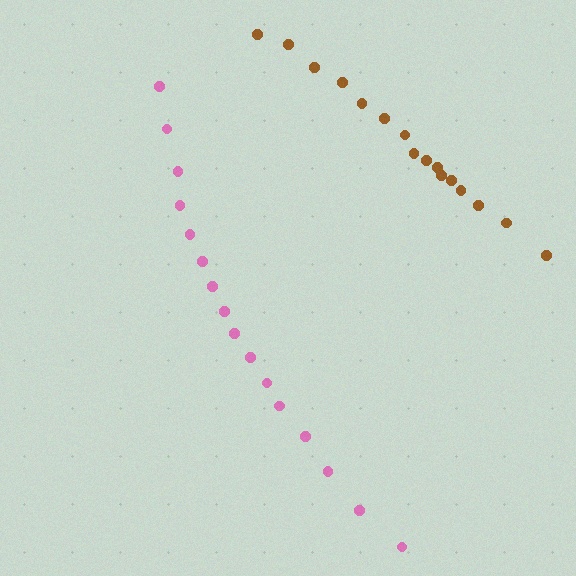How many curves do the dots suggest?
There are 2 distinct paths.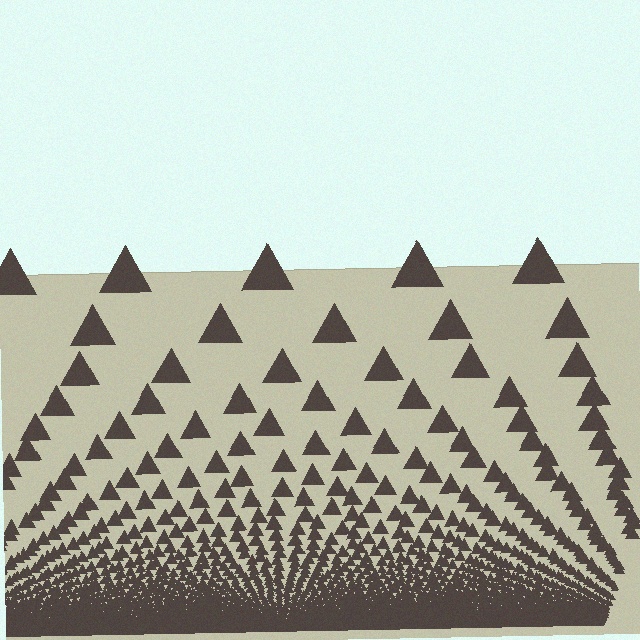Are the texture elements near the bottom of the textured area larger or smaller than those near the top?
Smaller. The gradient is inverted — elements near the bottom are smaller and denser.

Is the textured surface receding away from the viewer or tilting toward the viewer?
The surface appears to tilt toward the viewer. Texture elements get larger and sparser toward the top.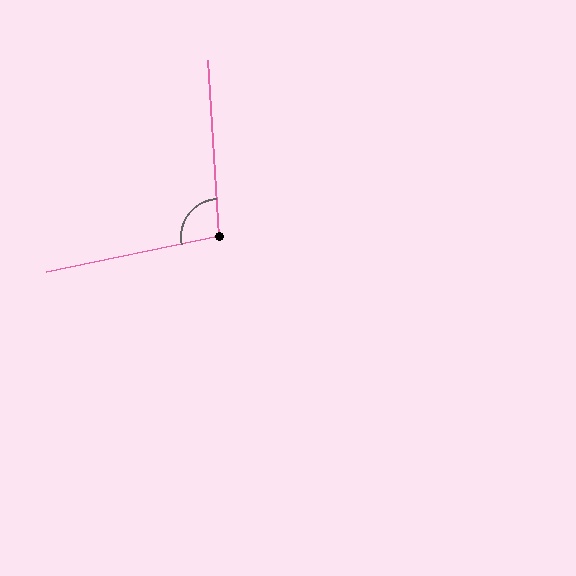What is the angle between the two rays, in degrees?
Approximately 98 degrees.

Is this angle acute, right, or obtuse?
It is obtuse.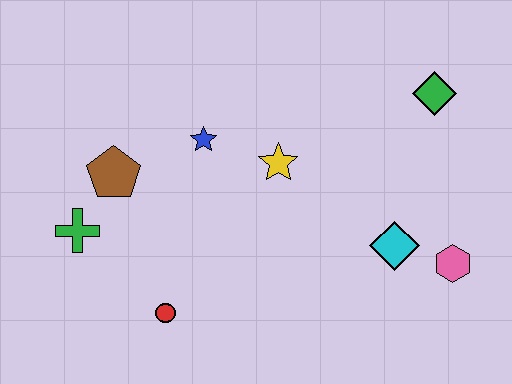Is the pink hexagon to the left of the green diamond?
No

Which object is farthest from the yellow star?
The green cross is farthest from the yellow star.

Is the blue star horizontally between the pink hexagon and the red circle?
Yes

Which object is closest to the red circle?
The green cross is closest to the red circle.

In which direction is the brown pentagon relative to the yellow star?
The brown pentagon is to the left of the yellow star.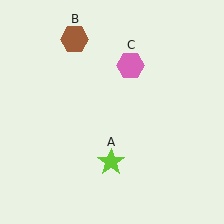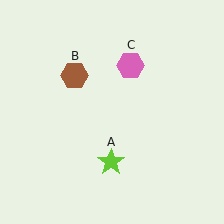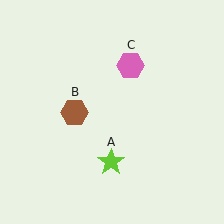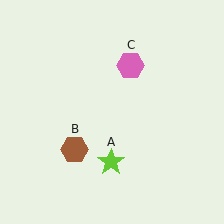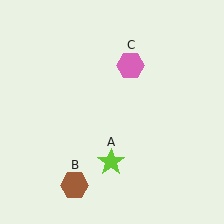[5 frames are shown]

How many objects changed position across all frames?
1 object changed position: brown hexagon (object B).